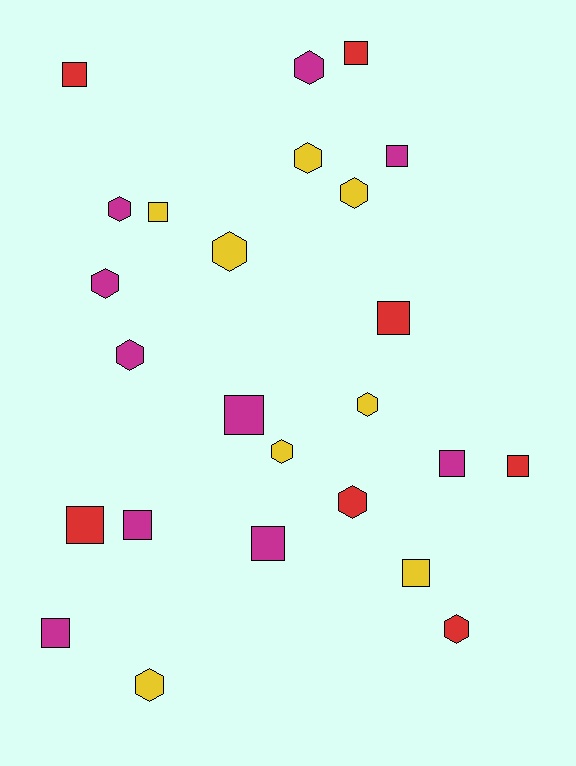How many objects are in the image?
There are 25 objects.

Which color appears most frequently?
Magenta, with 10 objects.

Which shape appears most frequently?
Square, with 13 objects.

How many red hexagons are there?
There are 2 red hexagons.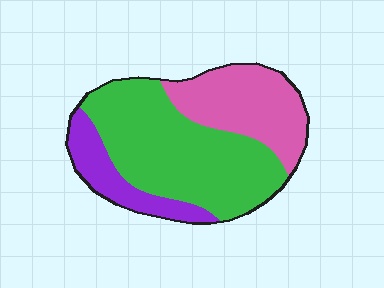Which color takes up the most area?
Green, at roughly 55%.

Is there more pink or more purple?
Pink.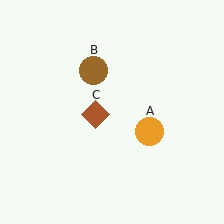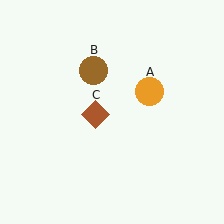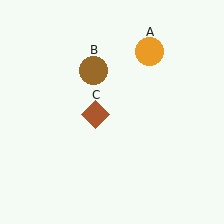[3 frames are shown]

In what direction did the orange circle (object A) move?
The orange circle (object A) moved up.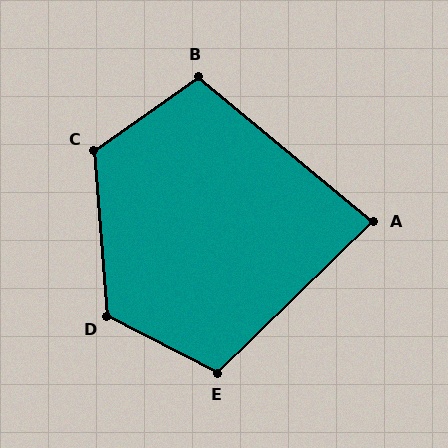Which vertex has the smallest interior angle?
A, at approximately 84 degrees.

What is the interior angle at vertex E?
Approximately 109 degrees (obtuse).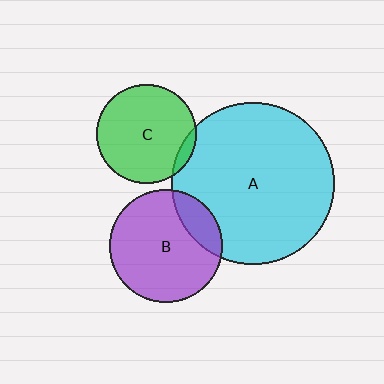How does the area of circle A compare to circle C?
Approximately 2.7 times.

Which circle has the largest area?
Circle A (cyan).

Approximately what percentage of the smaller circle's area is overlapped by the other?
Approximately 5%.